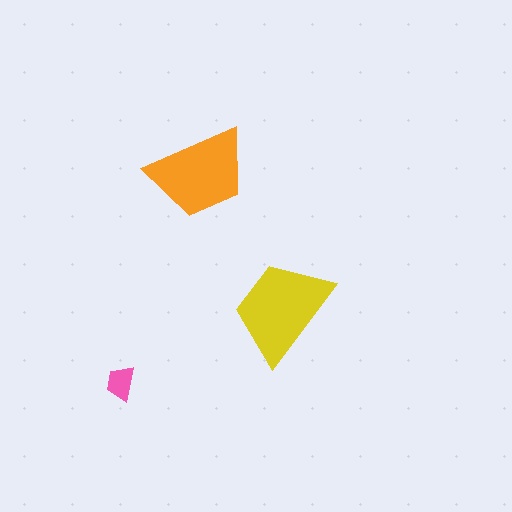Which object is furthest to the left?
The pink trapezoid is leftmost.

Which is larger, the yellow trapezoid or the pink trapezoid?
The yellow one.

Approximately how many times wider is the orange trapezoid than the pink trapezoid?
About 3 times wider.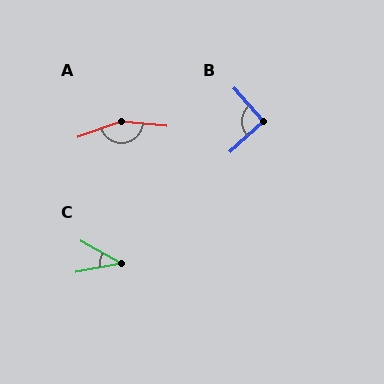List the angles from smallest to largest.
C (40°), B (91°), A (156°).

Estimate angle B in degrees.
Approximately 91 degrees.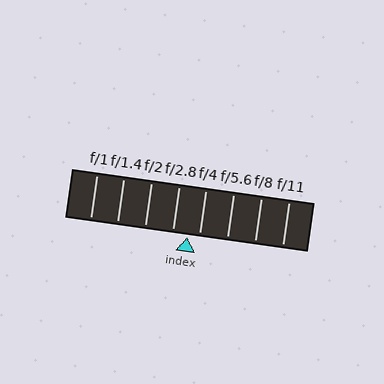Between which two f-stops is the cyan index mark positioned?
The index mark is between f/2.8 and f/4.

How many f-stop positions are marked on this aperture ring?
There are 8 f-stop positions marked.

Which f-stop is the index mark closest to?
The index mark is closest to f/4.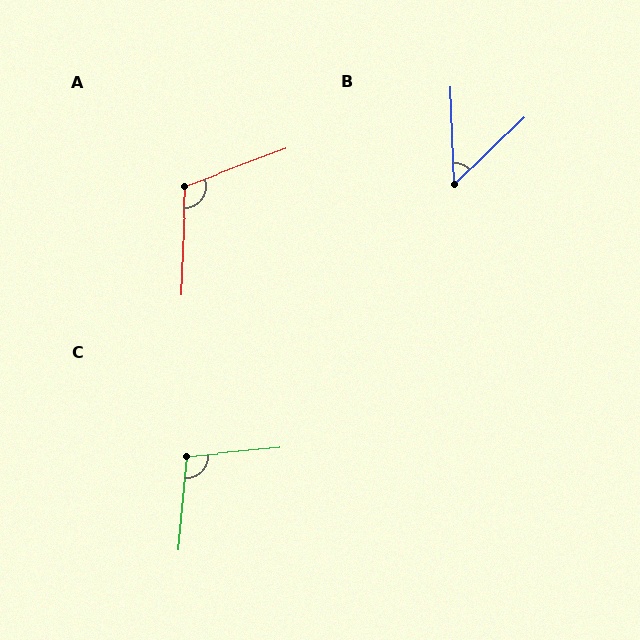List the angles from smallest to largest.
B (48°), C (100°), A (113°).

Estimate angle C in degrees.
Approximately 100 degrees.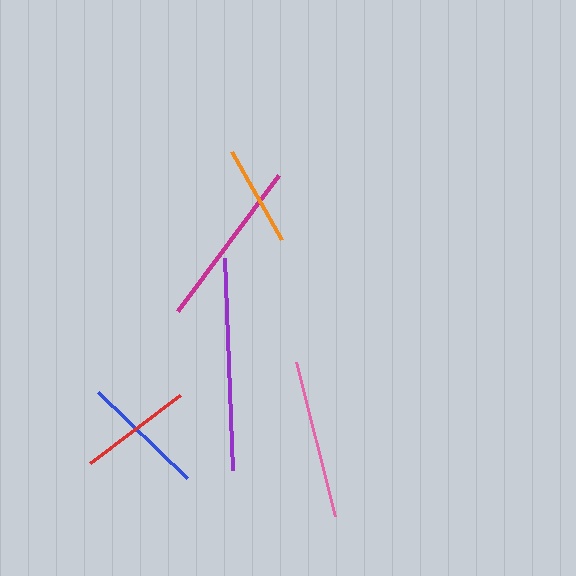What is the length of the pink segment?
The pink segment is approximately 159 pixels long.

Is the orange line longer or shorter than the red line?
The red line is longer than the orange line.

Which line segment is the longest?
The purple line is the longest at approximately 212 pixels.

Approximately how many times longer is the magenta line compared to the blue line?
The magenta line is approximately 1.4 times the length of the blue line.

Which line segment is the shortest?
The orange line is the shortest at approximately 101 pixels.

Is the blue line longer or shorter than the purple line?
The purple line is longer than the blue line.